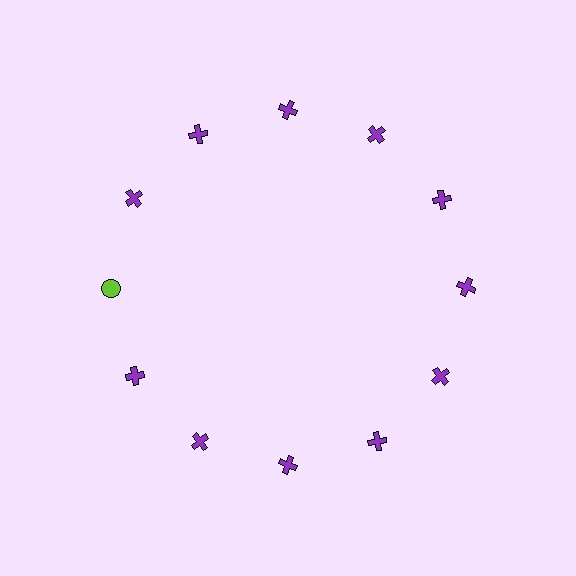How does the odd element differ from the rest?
It differs in both color (lime instead of purple) and shape (circle instead of cross).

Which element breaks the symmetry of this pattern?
The lime circle at roughly the 9 o'clock position breaks the symmetry. All other shapes are purple crosses.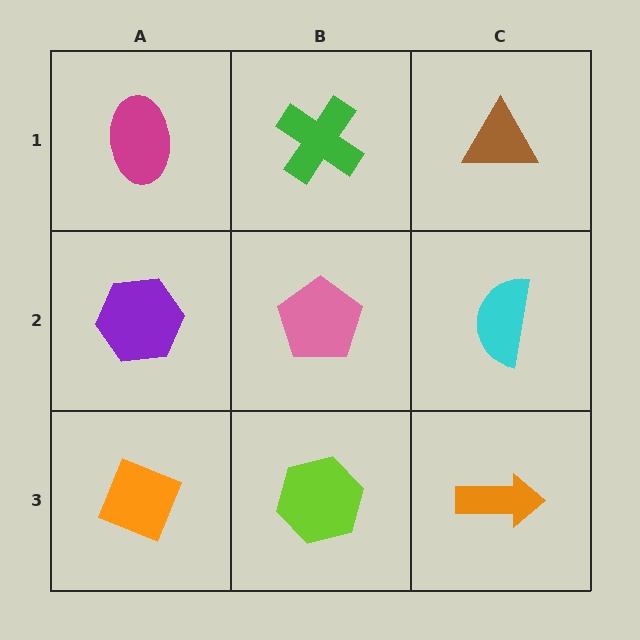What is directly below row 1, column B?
A pink pentagon.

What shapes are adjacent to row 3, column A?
A purple hexagon (row 2, column A), a lime hexagon (row 3, column B).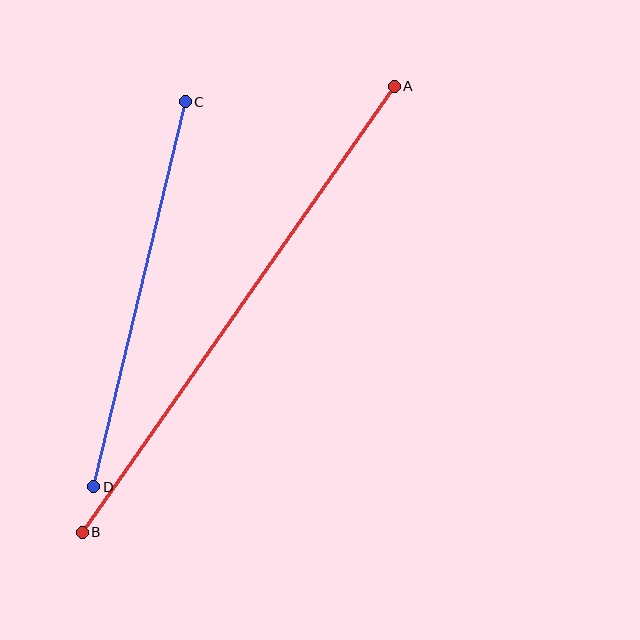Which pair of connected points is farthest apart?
Points A and B are farthest apart.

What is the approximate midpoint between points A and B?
The midpoint is at approximately (238, 309) pixels.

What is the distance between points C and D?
The distance is approximately 396 pixels.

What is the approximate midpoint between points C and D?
The midpoint is at approximately (139, 294) pixels.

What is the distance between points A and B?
The distance is approximately 544 pixels.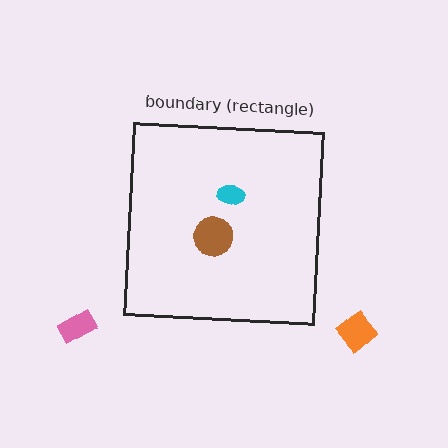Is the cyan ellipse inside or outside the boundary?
Inside.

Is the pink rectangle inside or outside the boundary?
Outside.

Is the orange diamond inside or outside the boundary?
Outside.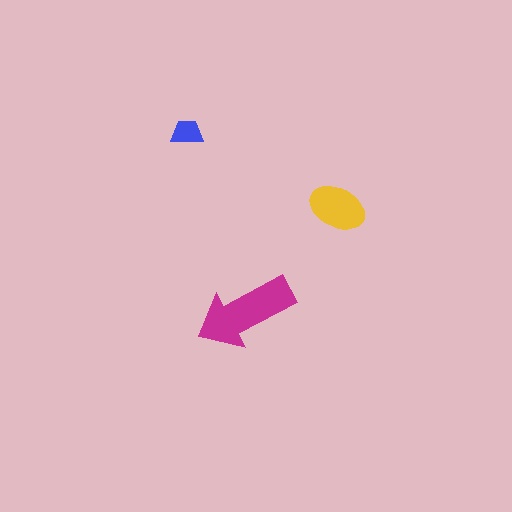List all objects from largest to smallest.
The magenta arrow, the yellow ellipse, the blue trapezoid.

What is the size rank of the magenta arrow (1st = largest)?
1st.